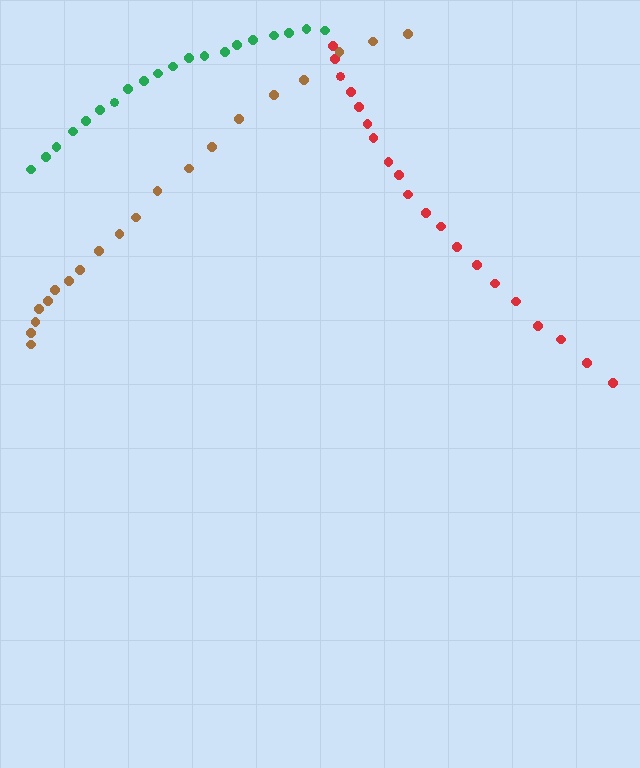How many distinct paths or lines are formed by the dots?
There are 3 distinct paths.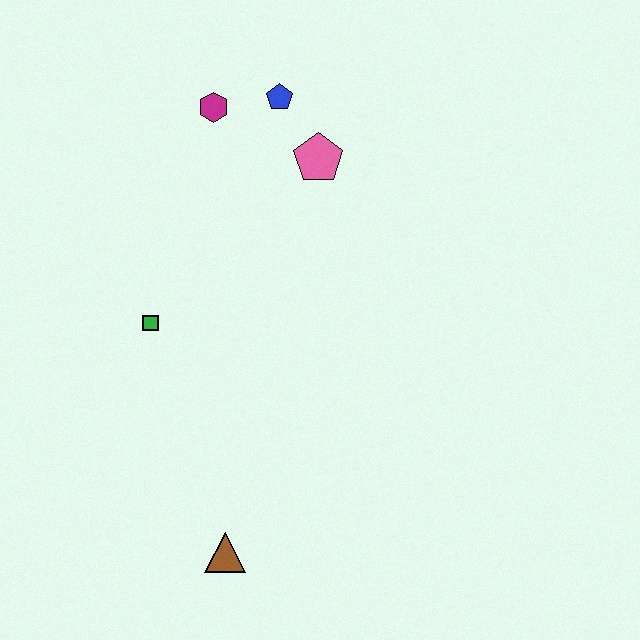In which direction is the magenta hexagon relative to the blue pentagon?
The magenta hexagon is to the left of the blue pentagon.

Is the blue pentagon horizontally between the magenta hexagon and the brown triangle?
No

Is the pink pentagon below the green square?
No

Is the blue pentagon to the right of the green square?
Yes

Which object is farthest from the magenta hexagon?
The brown triangle is farthest from the magenta hexagon.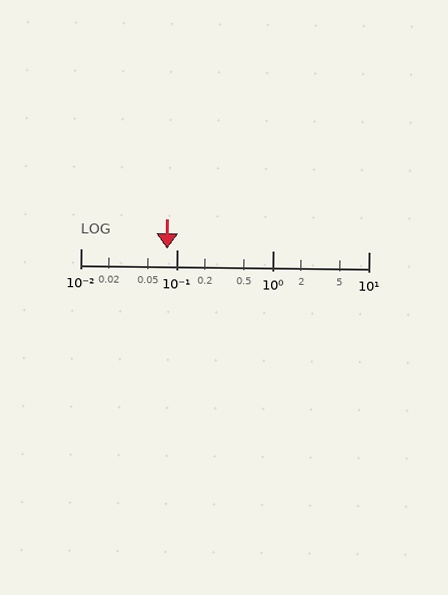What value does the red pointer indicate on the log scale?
The pointer indicates approximately 0.08.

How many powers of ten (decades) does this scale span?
The scale spans 3 decades, from 0.01 to 10.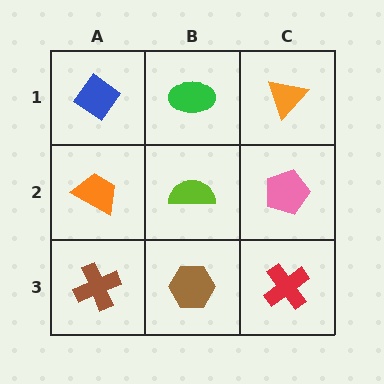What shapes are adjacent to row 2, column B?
A green ellipse (row 1, column B), a brown hexagon (row 3, column B), an orange trapezoid (row 2, column A), a pink pentagon (row 2, column C).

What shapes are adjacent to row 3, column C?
A pink pentagon (row 2, column C), a brown hexagon (row 3, column B).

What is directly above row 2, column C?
An orange triangle.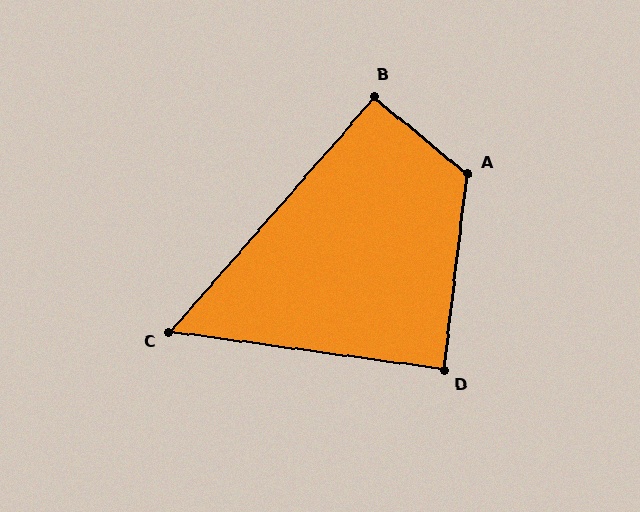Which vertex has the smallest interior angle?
C, at approximately 57 degrees.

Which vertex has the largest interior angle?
A, at approximately 123 degrees.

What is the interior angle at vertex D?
Approximately 89 degrees (approximately right).